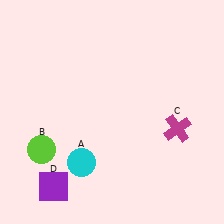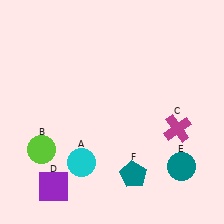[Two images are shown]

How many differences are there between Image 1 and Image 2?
There are 2 differences between the two images.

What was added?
A teal circle (E), a teal pentagon (F) were added in Image 2.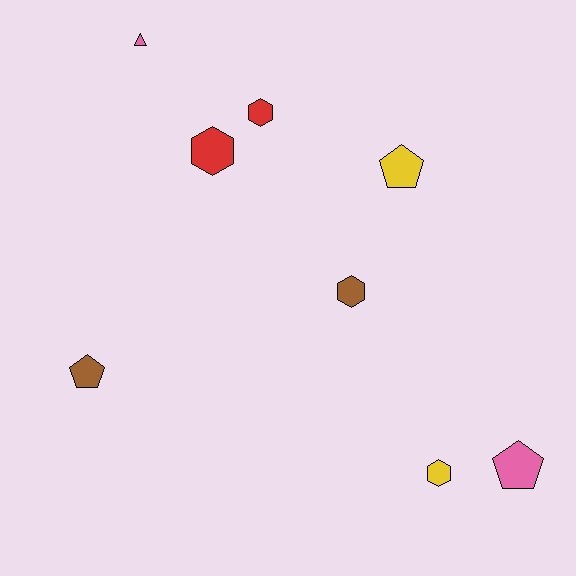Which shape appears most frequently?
Hexagon, with 4 objects.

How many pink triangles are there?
There is 1 pink triangle.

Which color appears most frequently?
Yellow, with 2 objects.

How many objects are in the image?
There are 8 objects.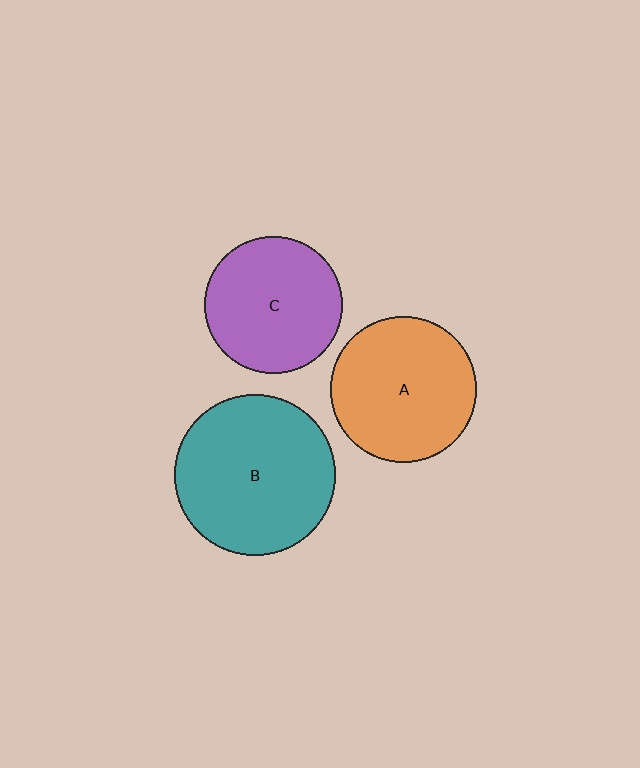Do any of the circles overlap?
No, none of the circles overlap.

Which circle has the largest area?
Circle B (teal).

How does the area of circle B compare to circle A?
Approximately 1.2 times.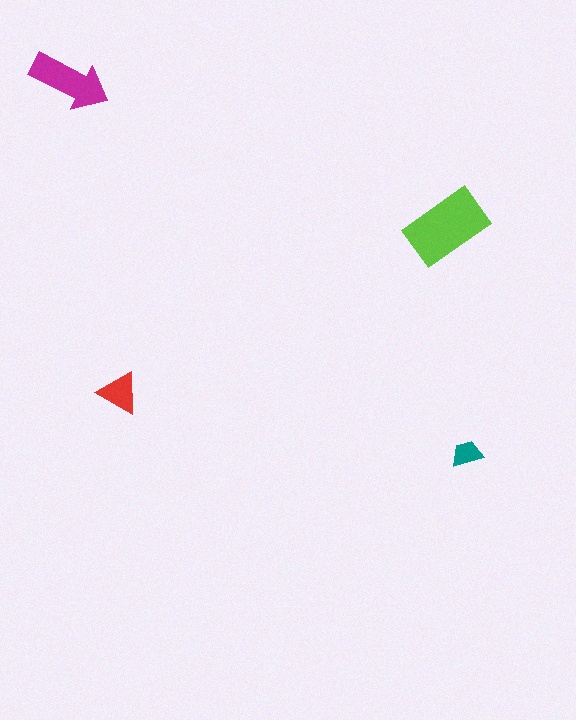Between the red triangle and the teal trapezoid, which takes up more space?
The red triangle.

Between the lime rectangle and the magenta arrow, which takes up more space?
The lime rectangle.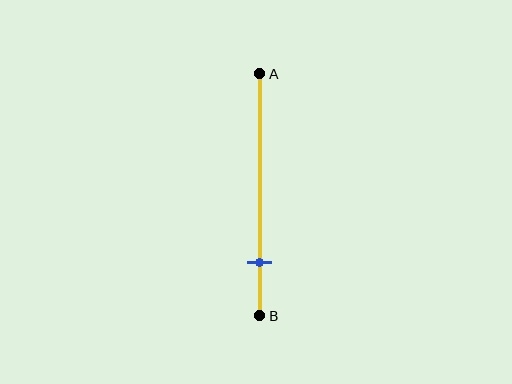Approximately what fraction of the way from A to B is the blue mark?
The blue mark is approximately 80% of the way from A to B.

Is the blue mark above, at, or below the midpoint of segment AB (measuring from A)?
The blue mark is below the midpoint of segment AB.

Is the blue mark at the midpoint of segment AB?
No, the mark is at about 80% from A, not at the 50% midpoint.